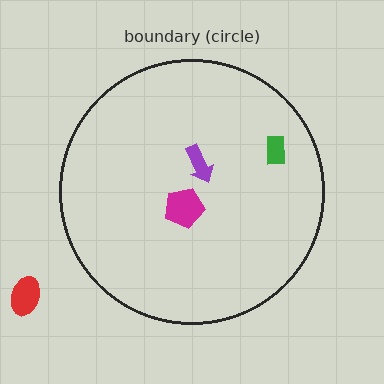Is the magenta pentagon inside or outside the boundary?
Inside.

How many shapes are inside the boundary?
3 inside, 1 outside.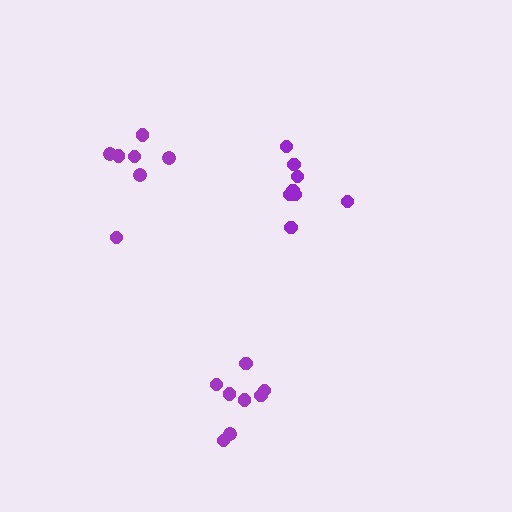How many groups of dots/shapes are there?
There are 3 groups.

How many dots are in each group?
Group 1: 7 dots, Group 2: 8 dots, Group 3: 8 dots (23 total).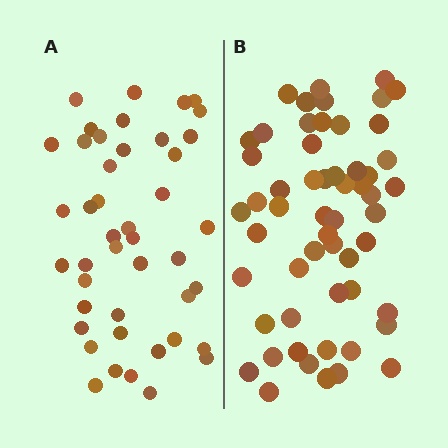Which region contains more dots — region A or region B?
Region B (the right region) has more dots.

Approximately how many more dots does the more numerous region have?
Region B has roughly 12 or so more dots than region A.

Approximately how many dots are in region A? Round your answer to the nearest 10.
About 40 dots. (The exact count is 44, which rounds to 40.)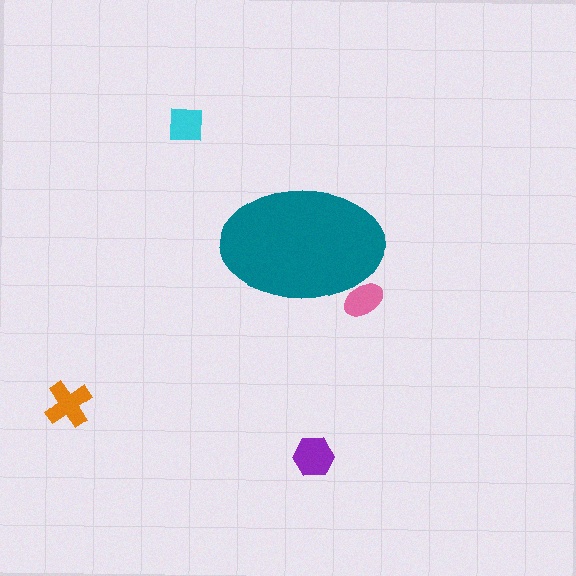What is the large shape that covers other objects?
A teal ellipse.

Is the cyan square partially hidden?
No, the cyan square is fully visible.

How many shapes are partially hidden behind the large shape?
1 shape is partially hidden.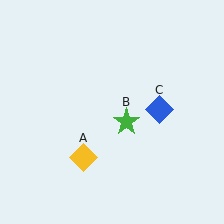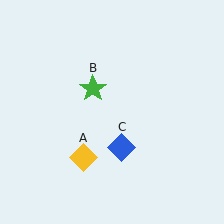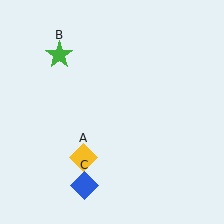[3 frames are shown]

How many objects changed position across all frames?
2 objects changed position: green star (object B), blue diamond (object C).